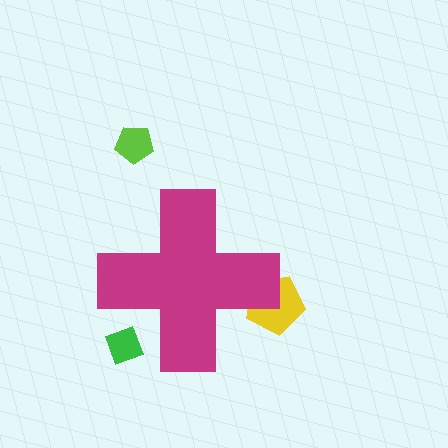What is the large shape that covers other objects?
A magenta cross.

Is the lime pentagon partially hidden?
No, the lime pentagon is fully visible.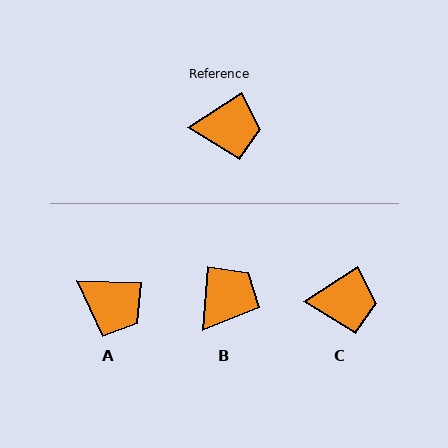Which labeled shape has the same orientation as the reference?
C.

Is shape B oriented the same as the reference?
No, it is off by about 53 degrees.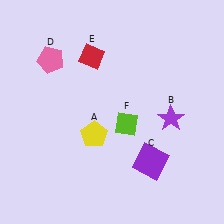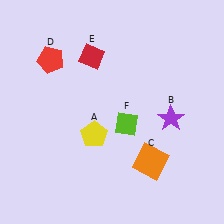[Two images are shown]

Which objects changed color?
C changed from purple to orange. D changed from pink to red.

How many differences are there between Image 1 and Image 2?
There are 2 differences between the two images.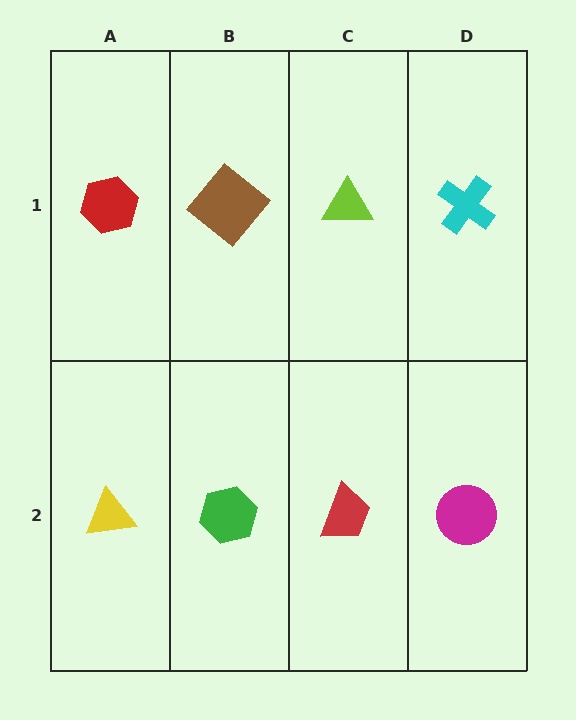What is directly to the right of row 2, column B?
A red trapezoid.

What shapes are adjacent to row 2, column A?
A red hexagon (row 1, column A), a green hexagon (row 2, column B).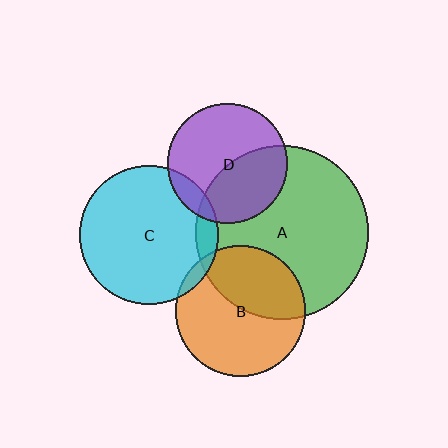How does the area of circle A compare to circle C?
Approximately 1.6 times.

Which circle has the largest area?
Circle A (green).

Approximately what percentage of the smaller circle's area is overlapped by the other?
Approximately 10%.